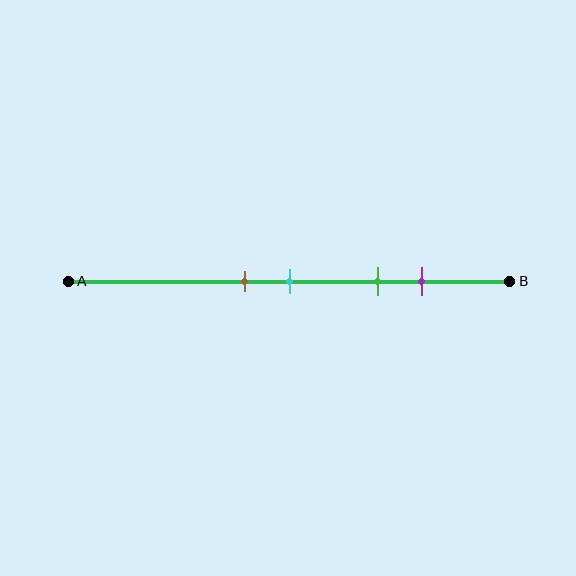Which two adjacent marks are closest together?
The brown and cyan marks are the closest adjacent pair.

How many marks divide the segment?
There are 4 marks dividing the segment.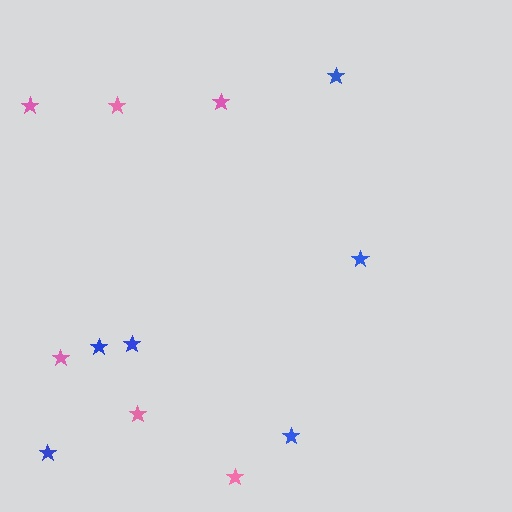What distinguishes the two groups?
There are 2 groups: one group of pink stars (6) and one group of blue stars (6).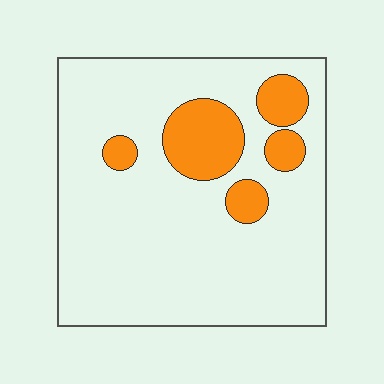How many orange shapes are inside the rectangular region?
5.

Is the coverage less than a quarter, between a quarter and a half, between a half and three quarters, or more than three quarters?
Less than a quarter.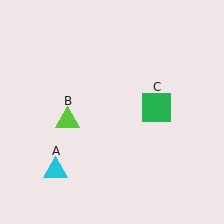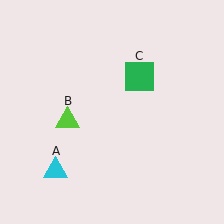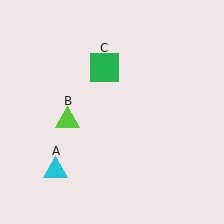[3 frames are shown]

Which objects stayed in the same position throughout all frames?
Cyan triangle (object A) and lime triangle (object B) remained stationary.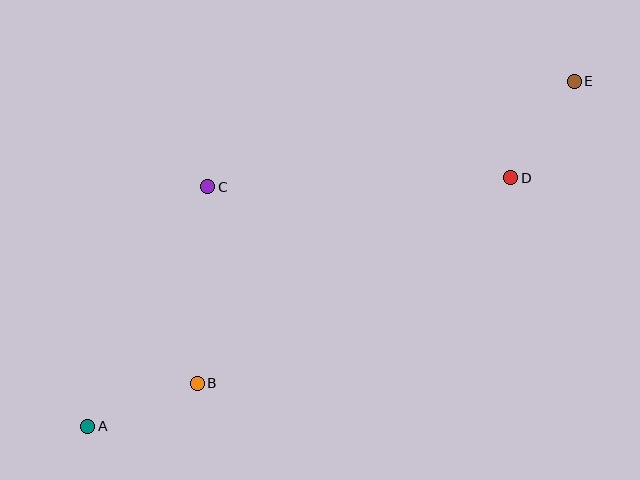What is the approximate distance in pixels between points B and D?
The distance between B and D is approximately 375 pixels.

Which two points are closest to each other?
Points D and E are closest to each other.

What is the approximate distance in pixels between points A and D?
The distance between A and D is approximately 490 pixels.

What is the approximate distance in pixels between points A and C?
The distance between A and C is approximately 268 pixels.